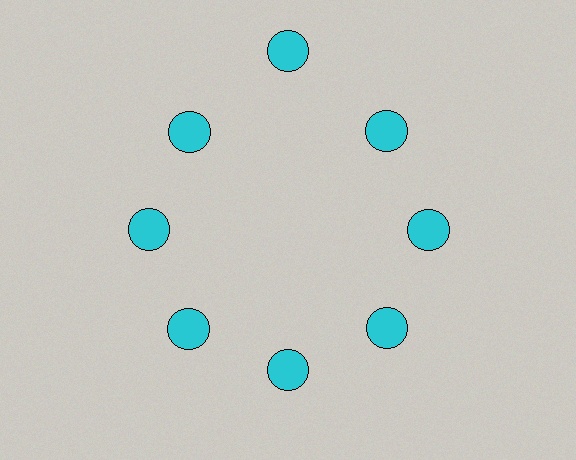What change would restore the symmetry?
The symmetry would be restored by moving it inward, back onto the ring so that all 8 circles sit at equal angles and equal distance from the center.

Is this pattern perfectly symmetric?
No. The 8 cyan circles are arranged in a ring, but one element near the 12 o'clock position is pushed outward from the center, breaking the 8-fold rotational symmetry.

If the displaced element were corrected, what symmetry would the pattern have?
It would have 8-fold rotational symmetry — the pattern would map onto itself every 45 degrees.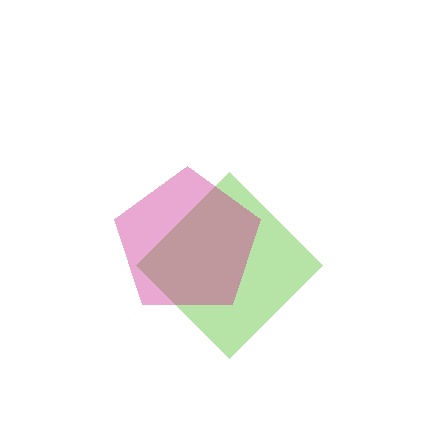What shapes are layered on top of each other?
The layered shapes are: a lime diamond, a magenta pentagon.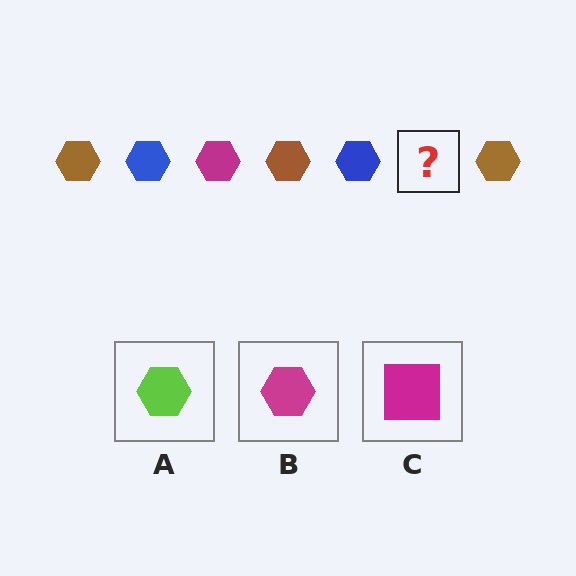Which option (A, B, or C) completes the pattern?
B.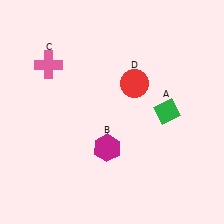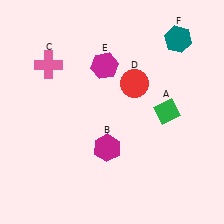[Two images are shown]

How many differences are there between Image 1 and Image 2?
There are 2 differences between the two images.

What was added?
A magenta hexagon (E), a teal hexagon (F) were added in Image 2.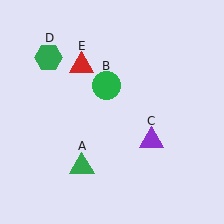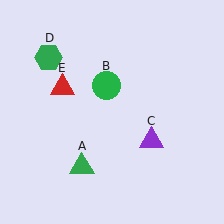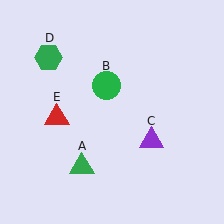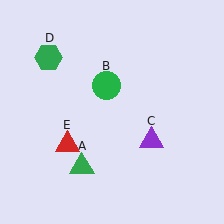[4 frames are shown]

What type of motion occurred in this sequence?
The red triangle (object E) rotated counterclockwise around the center of the scene.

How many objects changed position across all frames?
1 object changed position: red triangle (object E).